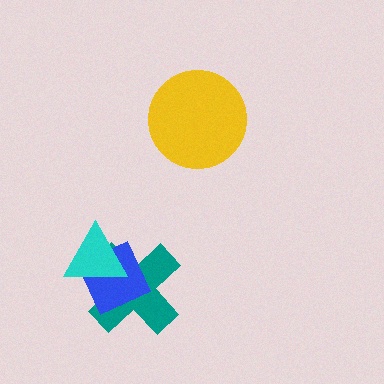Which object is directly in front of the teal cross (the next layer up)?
The blue diamond is directly in front of the teal cross.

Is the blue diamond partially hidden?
Yes, it is partially covered by another shape.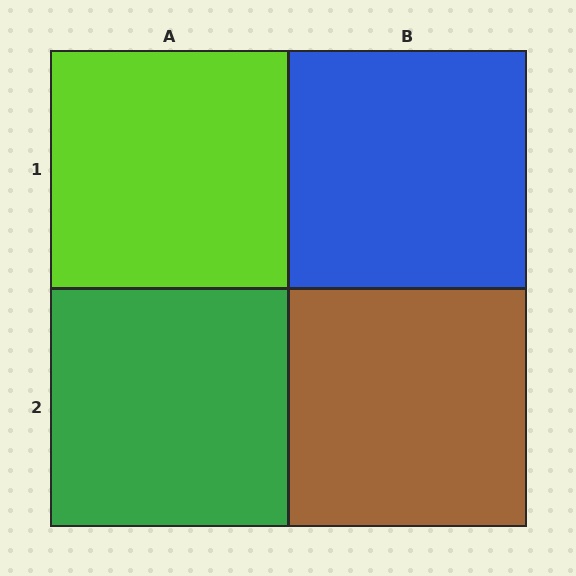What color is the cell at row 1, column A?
Lime.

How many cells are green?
1 cell is green.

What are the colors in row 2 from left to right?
Green, brown.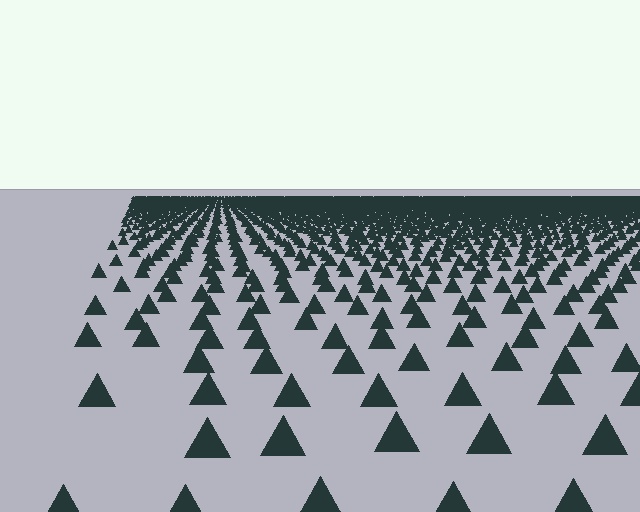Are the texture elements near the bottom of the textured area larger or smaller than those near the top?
Larger. Near the bottom, elements are closer to the viewer and appear at a bigger on-screen size.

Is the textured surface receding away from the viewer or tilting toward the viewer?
The surface is receding away from the viewer. Texture elements get smaller and denser toward the top.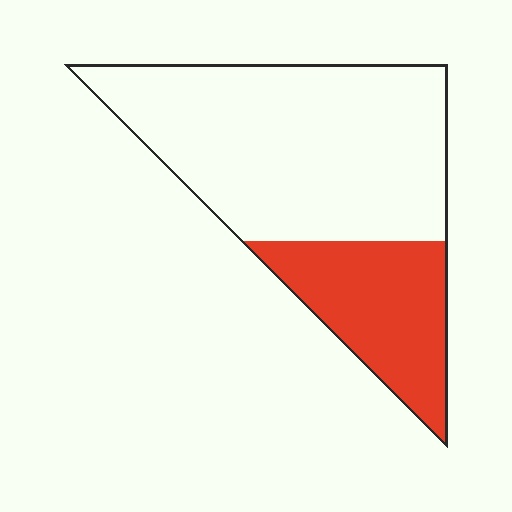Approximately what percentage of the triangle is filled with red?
Approximately 30%.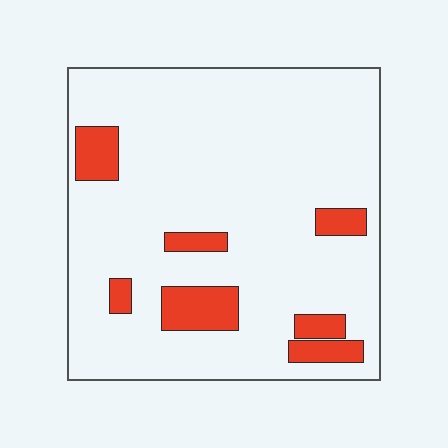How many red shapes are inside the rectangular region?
7.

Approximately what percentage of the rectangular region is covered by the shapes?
Approximately 15%.